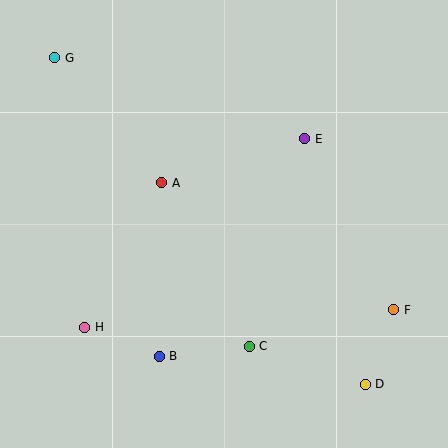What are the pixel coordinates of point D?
Point D is at (365, 384).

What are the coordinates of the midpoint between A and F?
The midpoint between A and F is at (278, 246).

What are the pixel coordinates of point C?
Point C is at (249, 346).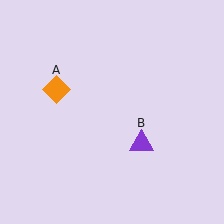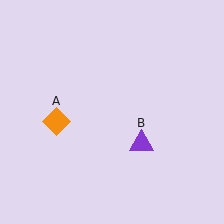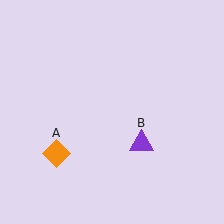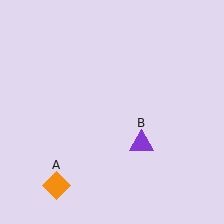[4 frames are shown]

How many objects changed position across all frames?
1 object changed position: orange diamond (object A).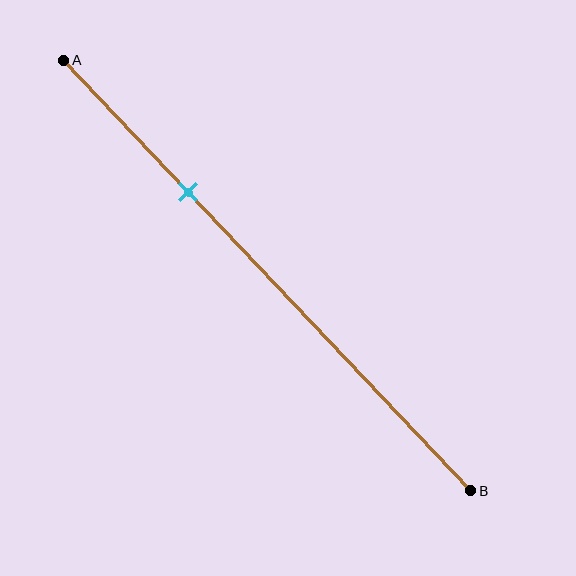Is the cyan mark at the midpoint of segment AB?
No, the mark is at about 30% from A, not at the 50% midpoint.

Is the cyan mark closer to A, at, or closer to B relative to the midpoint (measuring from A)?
The cyan mark is closer to point A than the midpoint of segment AB.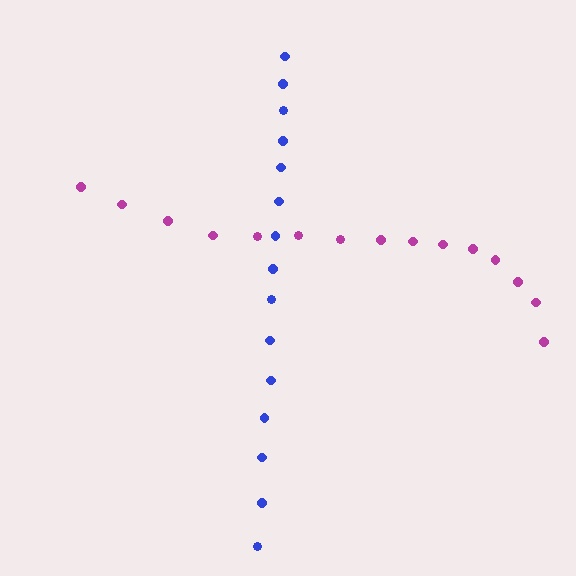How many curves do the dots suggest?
There are 2 distinct paths.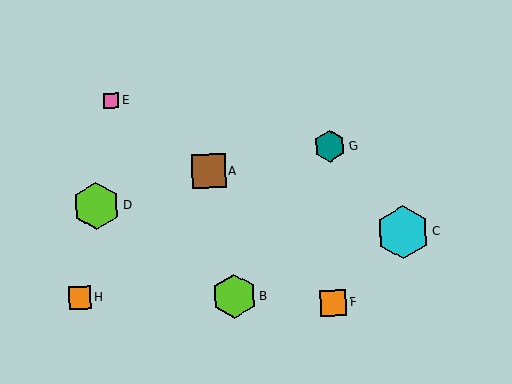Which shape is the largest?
The cyan hexagon (labeled C) is the largest.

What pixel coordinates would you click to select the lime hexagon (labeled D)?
Click at (96, 206) to select the lime hexagon D.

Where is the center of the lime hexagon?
The center of the lime hexagon is at (234, 296).